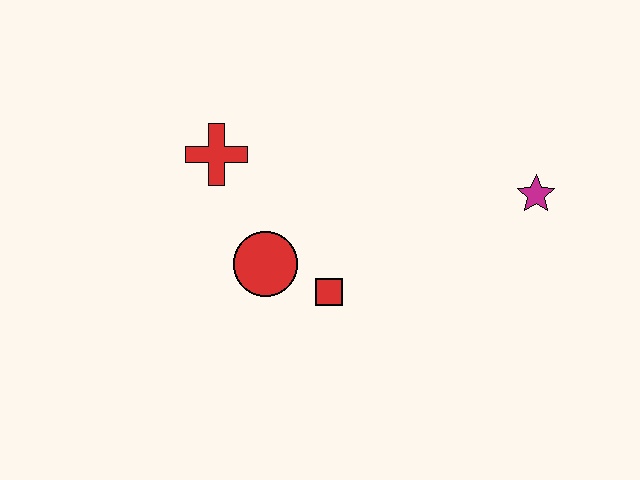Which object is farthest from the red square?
The magenta star is farthest from the red square.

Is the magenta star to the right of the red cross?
Yes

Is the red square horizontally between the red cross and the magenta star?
Yes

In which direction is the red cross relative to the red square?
The red cross is above the red square.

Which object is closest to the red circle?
The red square is closest to the red circle.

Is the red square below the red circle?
Yes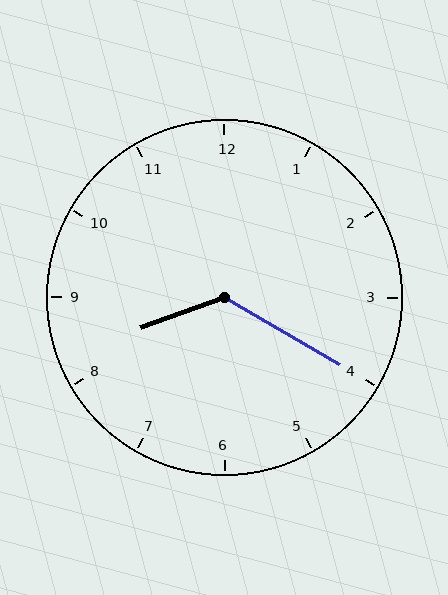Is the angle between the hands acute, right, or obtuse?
It is obtuse.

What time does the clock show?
8:20.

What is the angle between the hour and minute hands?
Approximately 130 degrees.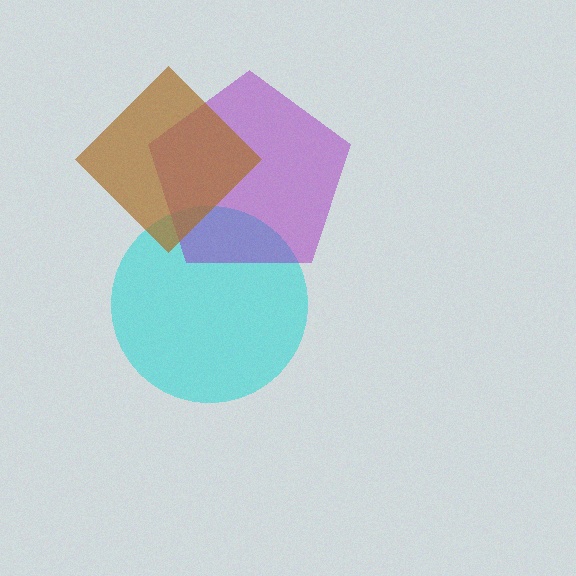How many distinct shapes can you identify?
There are 3 distinct shapes: a cyan circle, a purple pentagon, a brown diamond.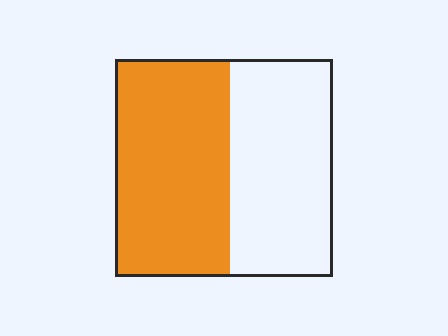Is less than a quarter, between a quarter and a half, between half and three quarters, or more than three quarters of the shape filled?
Between half and three quarters.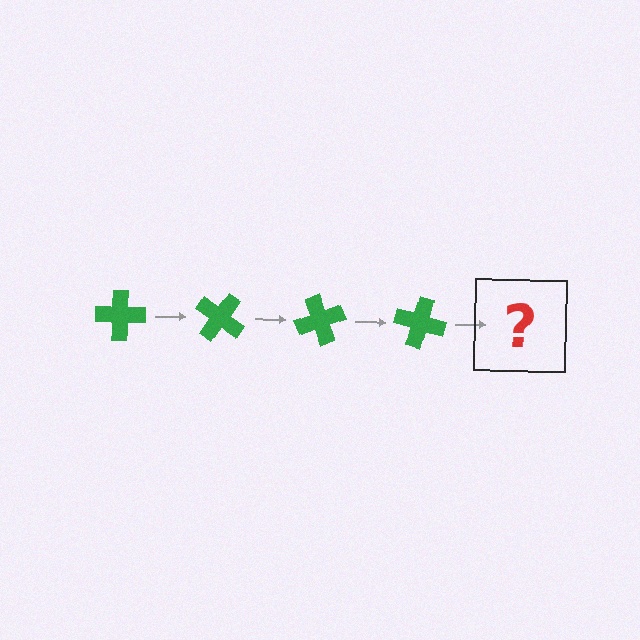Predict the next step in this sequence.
The next step is a green cross rotated 140 degrees.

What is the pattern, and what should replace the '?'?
The pattern is that the cross rotates 35 degrees each step. The '?' should be a green cross rotated 140 degrees.